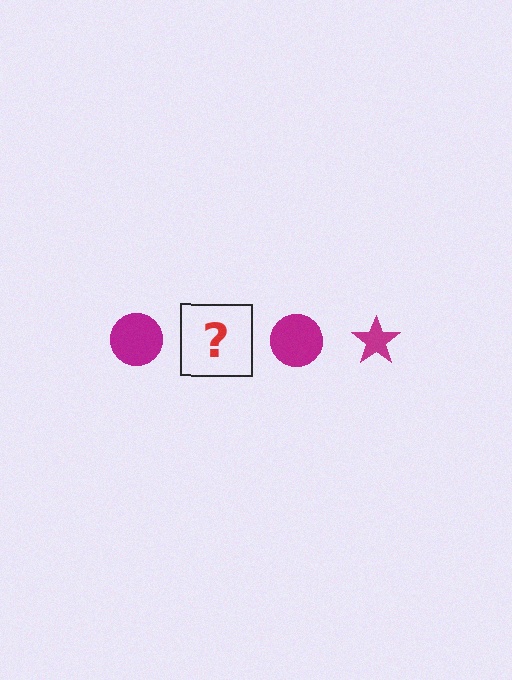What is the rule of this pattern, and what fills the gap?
The rule is that the pattern cycles through circle, star shapes in magenta. The gap should be filled with a magenta star.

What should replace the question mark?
The question mark should be replaced with a magenta star.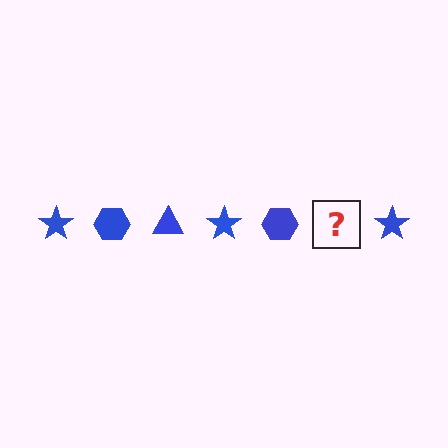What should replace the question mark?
The question mark should be replaced with a blue triangle.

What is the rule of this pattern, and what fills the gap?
The rule is that the pattern cycles through star, hexagon, triangle shapes in blue. The gap should be filled with a blue triangle.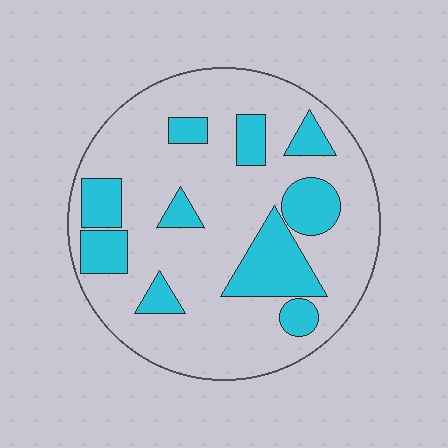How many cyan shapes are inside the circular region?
10.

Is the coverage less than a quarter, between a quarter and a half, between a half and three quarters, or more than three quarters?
Less than a quarter.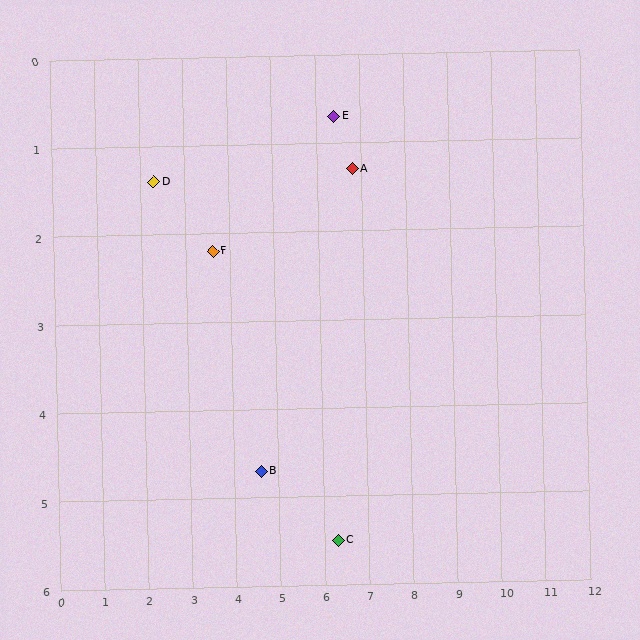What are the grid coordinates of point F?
Point F is at approximately (3.6, 2.2).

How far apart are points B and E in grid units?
Points B and E are about 4.4 grid units apart.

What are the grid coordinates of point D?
Point D is at approximately (2.3, 1.4).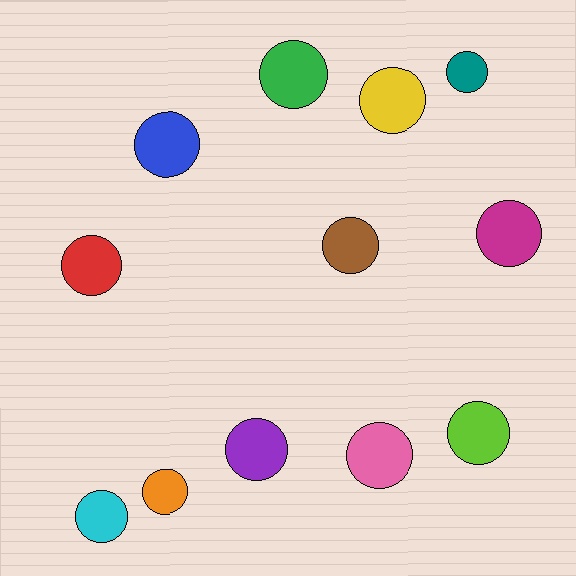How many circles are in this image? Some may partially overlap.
There are 12 circles.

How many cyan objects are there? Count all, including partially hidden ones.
There is 1 cyan object.